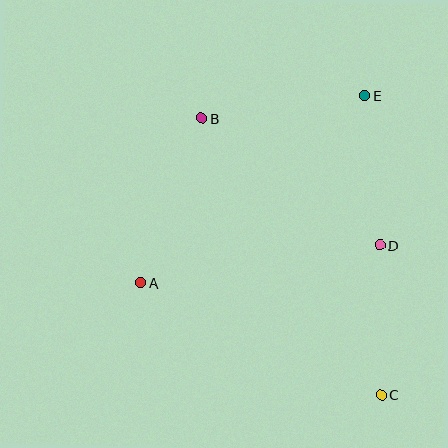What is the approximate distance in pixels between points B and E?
The distance between B and E is approximately 164 pixels.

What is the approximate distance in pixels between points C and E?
The distance between C and E is approximately 300 pixels.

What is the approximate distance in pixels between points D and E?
The distance between D and E is approximately 150 pixels.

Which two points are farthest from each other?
Points B and C are farthest from each other.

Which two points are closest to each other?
Points C and D are closest to each other.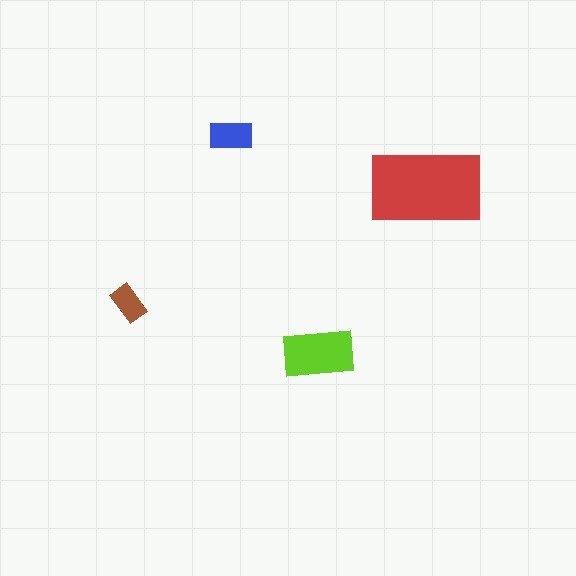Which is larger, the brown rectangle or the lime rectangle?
The lime one.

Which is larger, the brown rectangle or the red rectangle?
The red one.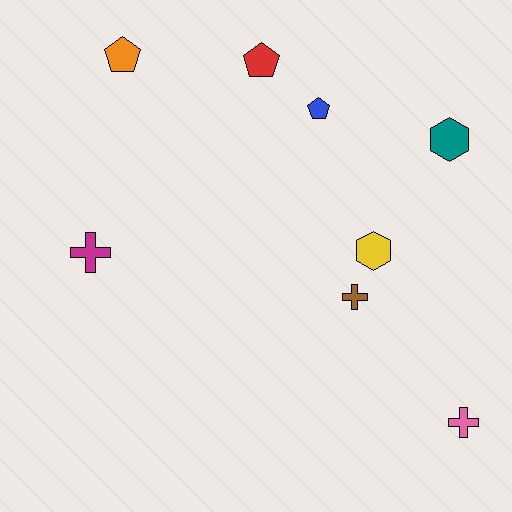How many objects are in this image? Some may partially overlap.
There are 8 objects.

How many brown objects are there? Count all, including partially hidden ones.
There is 1 brown object.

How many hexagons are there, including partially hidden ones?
There are 2 hexagons.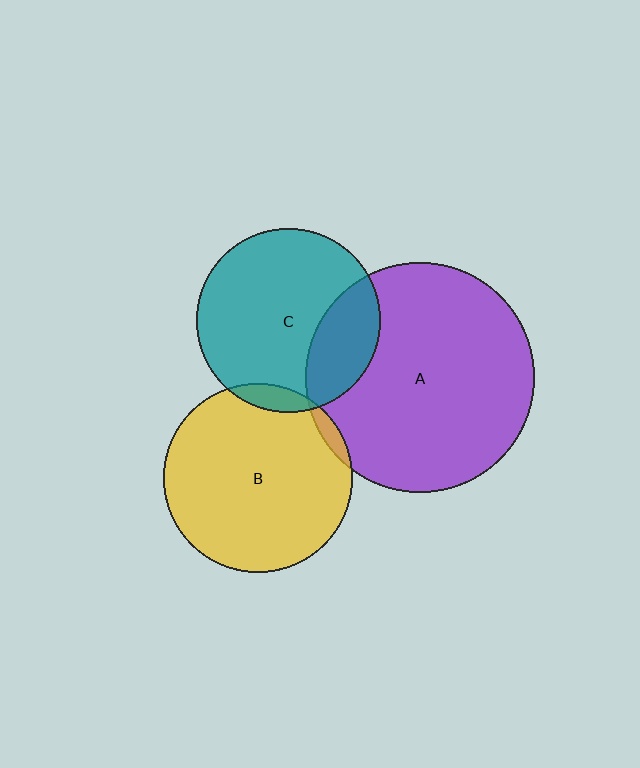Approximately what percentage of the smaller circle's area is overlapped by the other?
Approximately 5%.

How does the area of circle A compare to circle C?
Approximately 1.6 times.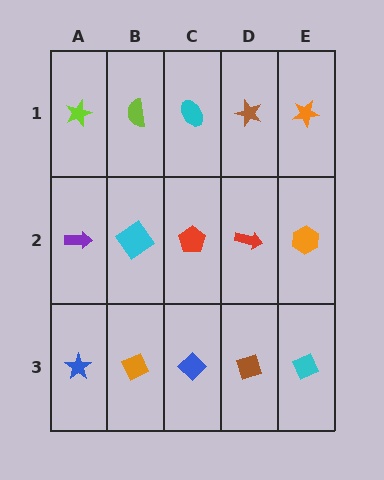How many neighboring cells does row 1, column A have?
2.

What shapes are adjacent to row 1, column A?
A purple arrow (row 2, column A), a lime semicircle (row 1, column B).